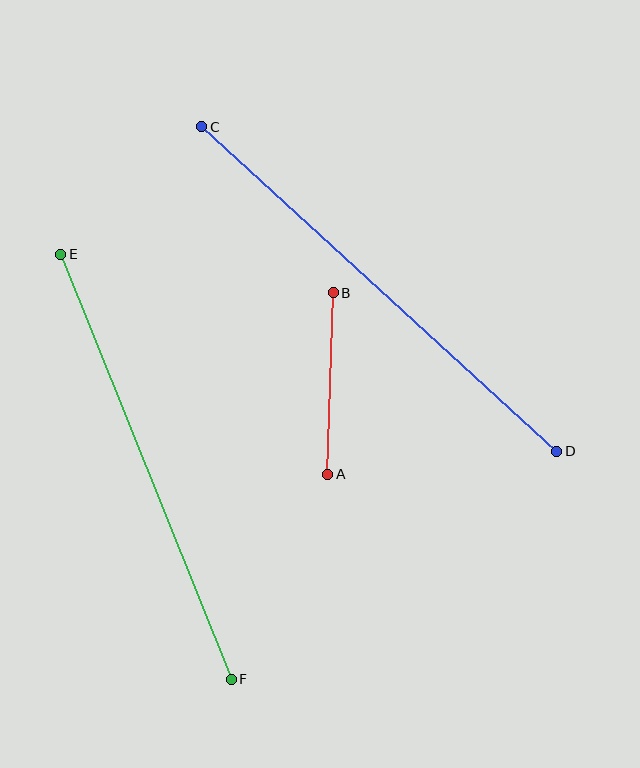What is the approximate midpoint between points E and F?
The midpoint is at approximately (146, 467) pixels.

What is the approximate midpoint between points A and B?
The midpoint is at approximately (331, 384) pixels.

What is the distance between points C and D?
The distance is approximately 481 pixels.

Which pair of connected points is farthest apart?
Points C and D are farthest apart.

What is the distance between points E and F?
The distance is approximately 458 pixels.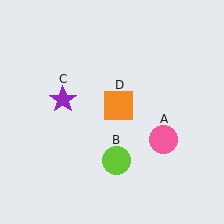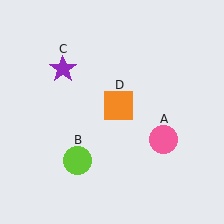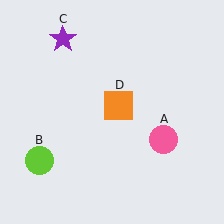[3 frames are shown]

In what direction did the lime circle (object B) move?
The lime circle (object B) moved left.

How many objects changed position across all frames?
2 objects changed position: lime circle (object B), purple star (object C).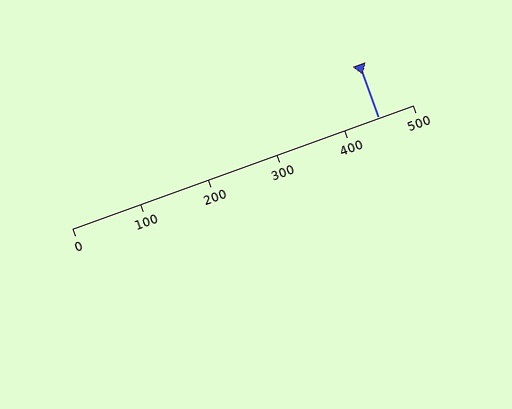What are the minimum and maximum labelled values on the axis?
The axis runs from 0 to 500.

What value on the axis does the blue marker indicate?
The marker indicates approximately 450.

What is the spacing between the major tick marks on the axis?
The major ticks are spaced 100 apart.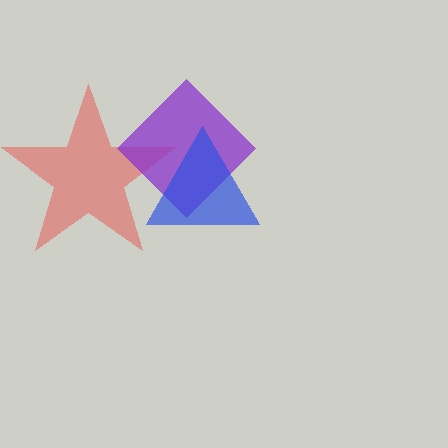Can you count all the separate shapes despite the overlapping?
Yes, there are 3 separate shapes.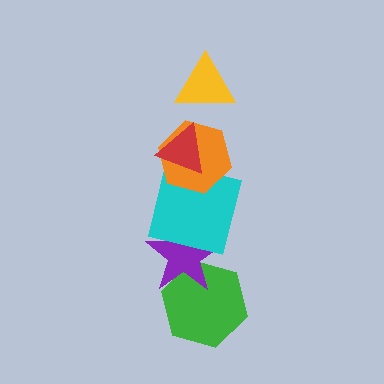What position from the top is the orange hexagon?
The orange hexagon is 3rd from the top.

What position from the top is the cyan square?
The cyan square is 4th from the top.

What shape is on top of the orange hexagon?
The red triangle is on top of the orange hexagon.